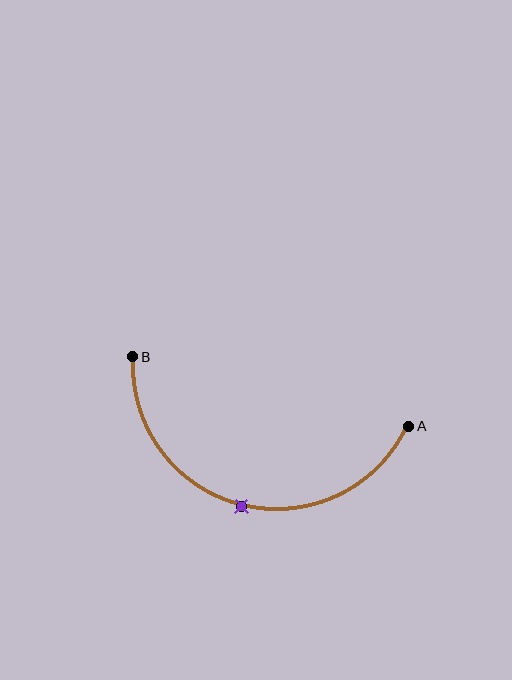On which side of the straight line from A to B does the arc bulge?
The arc bulges below the straight line connecting A and B.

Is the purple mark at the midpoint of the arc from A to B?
Yes. The purple mark lies on the arc at equal arc-length from both A and B — it is the arc midpoint.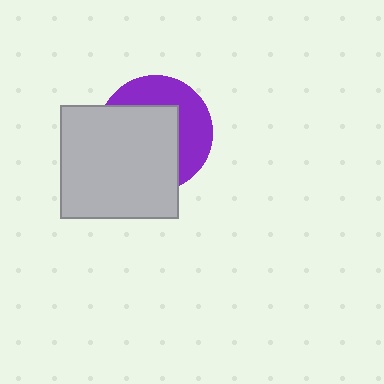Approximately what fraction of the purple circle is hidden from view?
Roughly 59% of the purple circle is hidden behind the light gray rectangle.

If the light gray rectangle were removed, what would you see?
You would see the complete purple circle.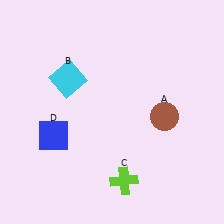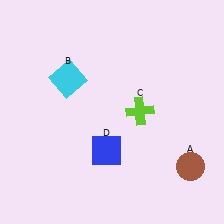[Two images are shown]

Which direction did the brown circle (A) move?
The brown circle (A) moved down.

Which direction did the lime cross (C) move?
The lime cross (C) moved up.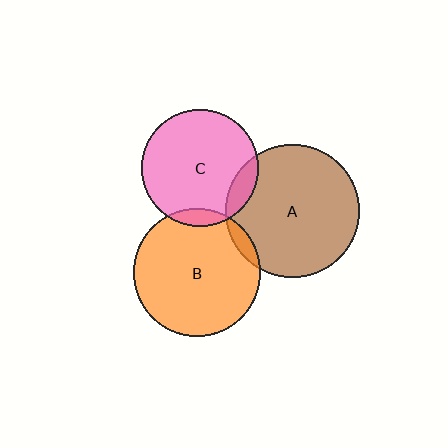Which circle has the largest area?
Circle A (brown).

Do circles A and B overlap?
Yes.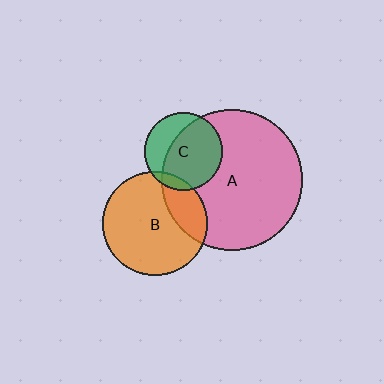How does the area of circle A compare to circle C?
Approximately 3.2 times.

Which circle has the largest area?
Circle A (pink).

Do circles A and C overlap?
Yes.